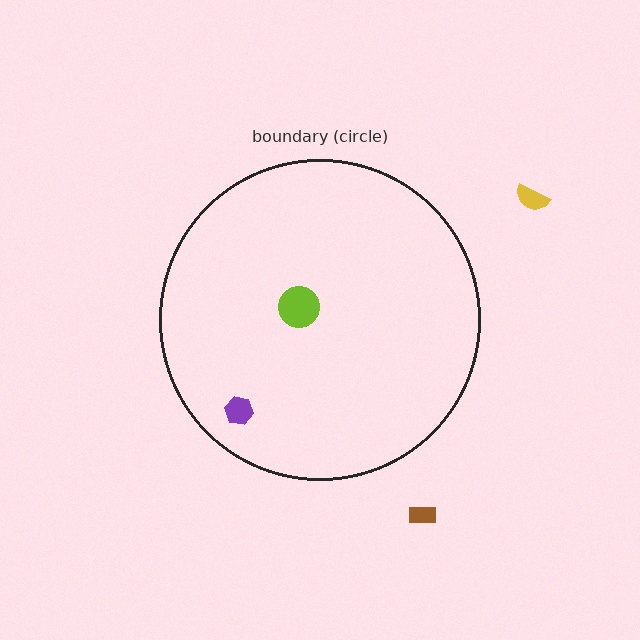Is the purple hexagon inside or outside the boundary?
Inside.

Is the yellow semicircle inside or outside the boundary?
Outside.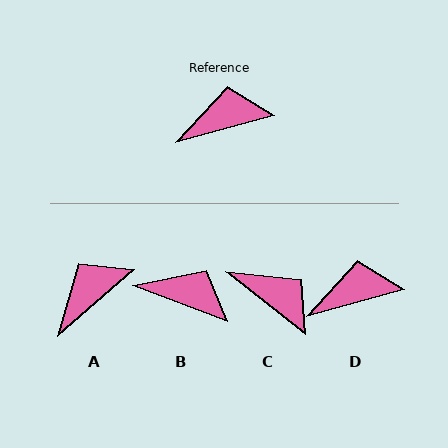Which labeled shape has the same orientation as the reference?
D.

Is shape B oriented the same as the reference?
No, it is off by about 36 degrees.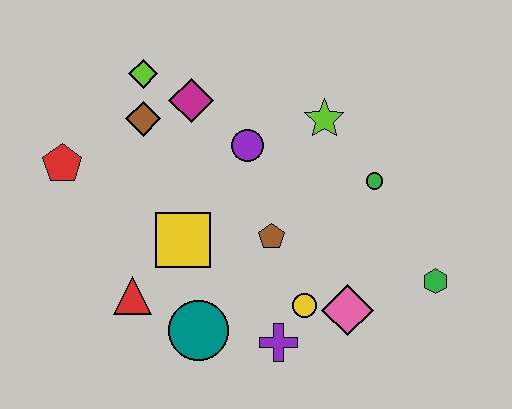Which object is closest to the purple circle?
The magenta diamond is closest to the purple circle.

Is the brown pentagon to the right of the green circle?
No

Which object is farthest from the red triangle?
The green hexagon is farthest from the red triangle.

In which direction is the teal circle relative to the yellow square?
The teal circle is below the yellow square.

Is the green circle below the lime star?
Yes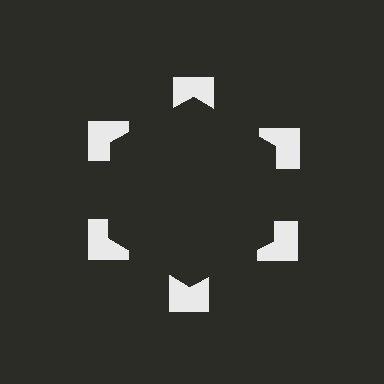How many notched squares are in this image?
There are 6 — one at each vertex of the illusory hexagon.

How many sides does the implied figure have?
6 sides.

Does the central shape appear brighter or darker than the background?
It typically appears slightly darker than the background, even though no actual brightness change is drawn.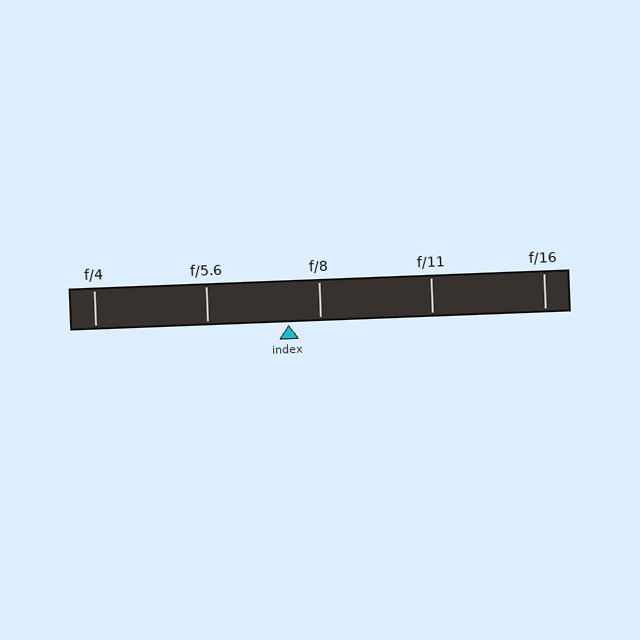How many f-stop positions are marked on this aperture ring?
There are 5 f-stop positions marked.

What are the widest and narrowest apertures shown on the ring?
The widest aperture shown is f/4 and the narrowest is f/16.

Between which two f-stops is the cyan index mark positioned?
The index mark is between f/5.6 and f/8.